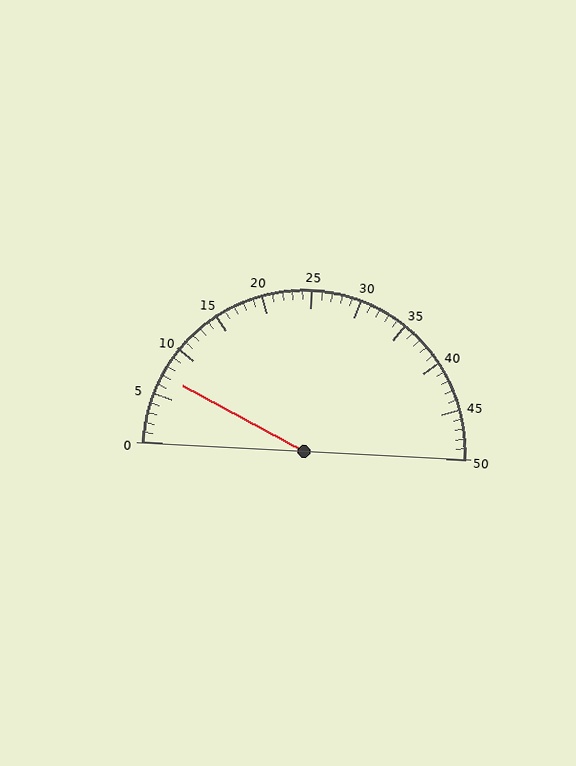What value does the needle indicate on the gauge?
The needle indicates approximately 7.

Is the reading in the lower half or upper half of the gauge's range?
The reading is in the lower half of the range (0 to 50).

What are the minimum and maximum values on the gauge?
The gauge ranges from 0 to 50.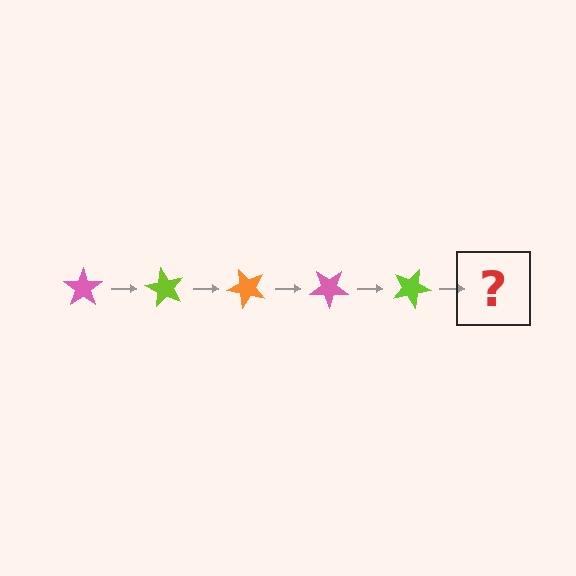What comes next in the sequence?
The next element should be an orange star, rotated 300 degrees from the start.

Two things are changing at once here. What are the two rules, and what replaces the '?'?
The two rules are that it rotates 60 degrees each step and the color cycles through pink, lime, and orange. The '?' should be an orange star, rotated 300 degrees from the start.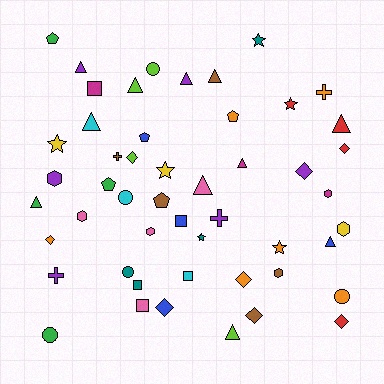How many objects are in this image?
There are 50 objects.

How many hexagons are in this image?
There are 6 hexagons.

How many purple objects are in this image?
There are 6 purple objects.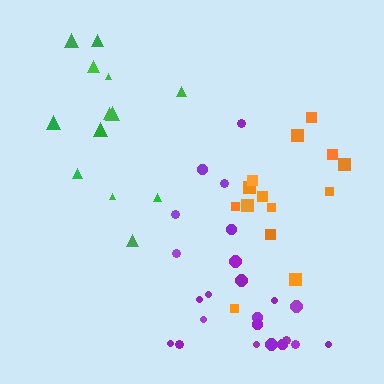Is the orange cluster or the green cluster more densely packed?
Orange.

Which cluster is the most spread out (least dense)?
Green.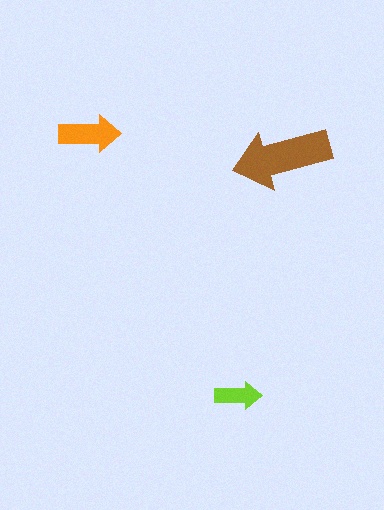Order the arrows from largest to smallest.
the brown one, the orange one, the lime one.